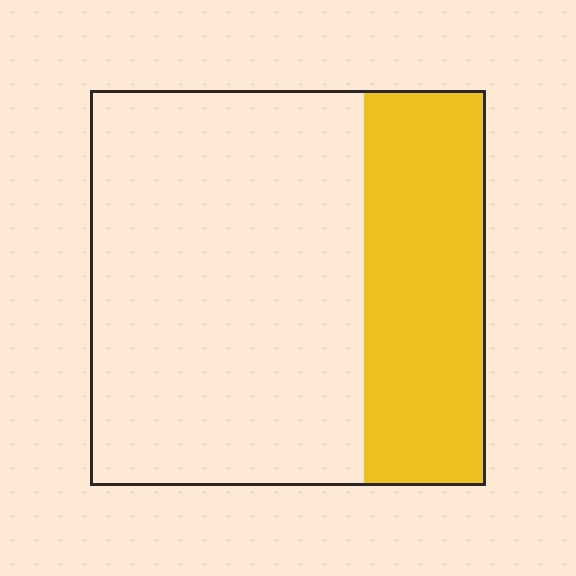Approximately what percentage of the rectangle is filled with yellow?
Approximately 30%.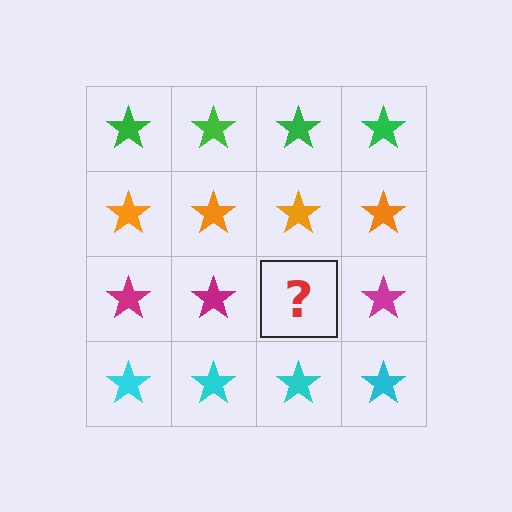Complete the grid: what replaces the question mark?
The question mark should be replaced with a magenta star.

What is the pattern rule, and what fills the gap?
The rule is that each row has a consistent color. The gap should be filled with a magenta star.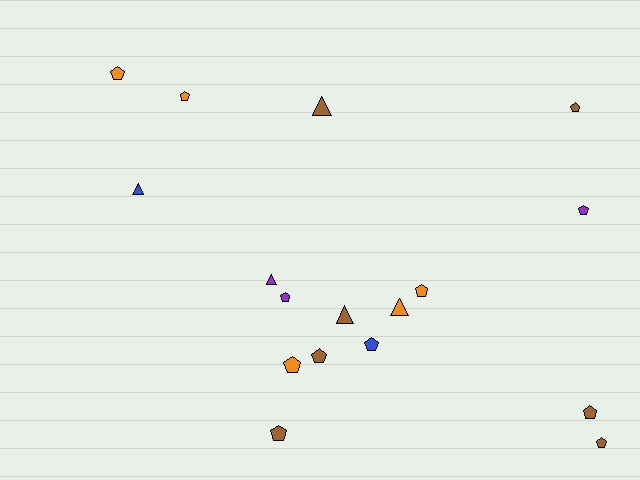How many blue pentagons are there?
There is 1 blue pentagon.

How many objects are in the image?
There are 17 objects.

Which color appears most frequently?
Brown, with 7 objects.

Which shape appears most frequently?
Pentagon, with 12 objects.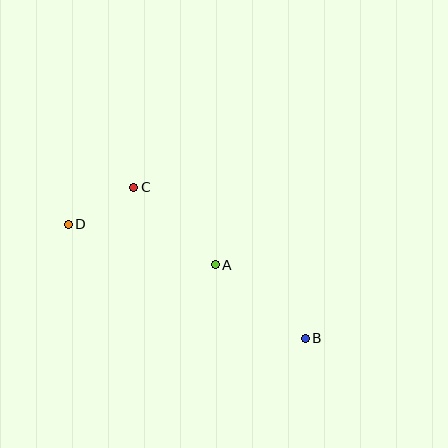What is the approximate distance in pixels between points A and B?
The distance between A and B is approximately 117 pixels.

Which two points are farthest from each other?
Points B and D are farthest from each other.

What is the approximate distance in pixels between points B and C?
The distance between B and C is approximately 229 pixels.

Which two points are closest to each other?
Points C and D are closest to each other.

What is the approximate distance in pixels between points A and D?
The distance between A and D is approximately 152 pixels.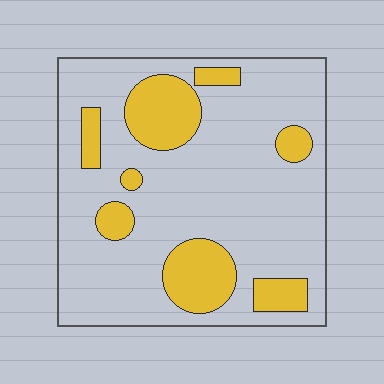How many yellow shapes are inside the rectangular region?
8.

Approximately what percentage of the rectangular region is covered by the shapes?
Approximately 20%.